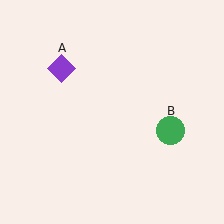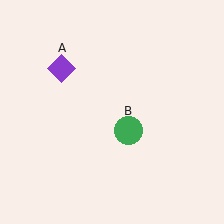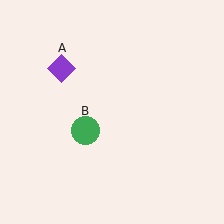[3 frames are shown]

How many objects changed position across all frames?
1 object changed position: green circle (object B).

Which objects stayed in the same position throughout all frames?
Purple diamond (object A) remained stationary.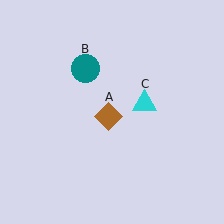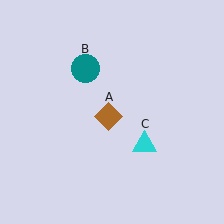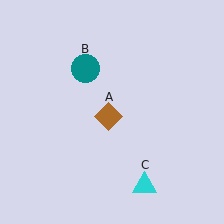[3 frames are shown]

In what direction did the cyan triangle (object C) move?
The cyan triangle (object C) moved down.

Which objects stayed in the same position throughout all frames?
Brown diamond (object A) and teal circle (object B) remained stationary.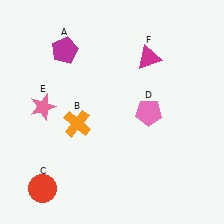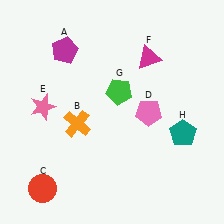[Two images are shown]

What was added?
A green pentagon (G), a teal pentagon (H) were added in Image 2.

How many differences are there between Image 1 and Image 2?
There are 2 differences between the two images.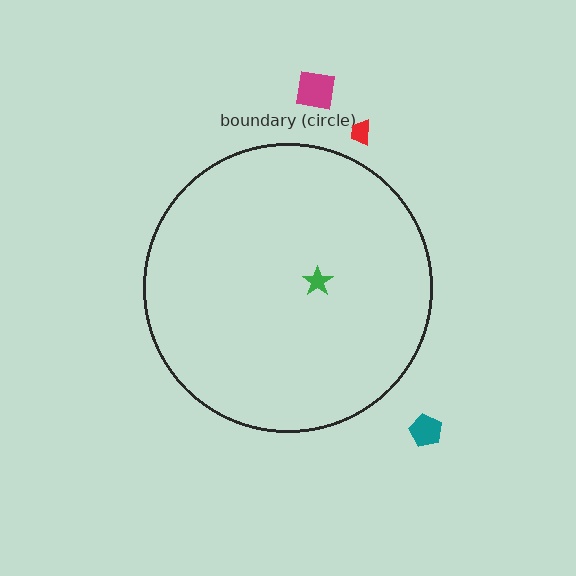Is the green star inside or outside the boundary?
Inside.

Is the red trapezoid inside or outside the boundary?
Outside.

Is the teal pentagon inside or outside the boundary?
Outside.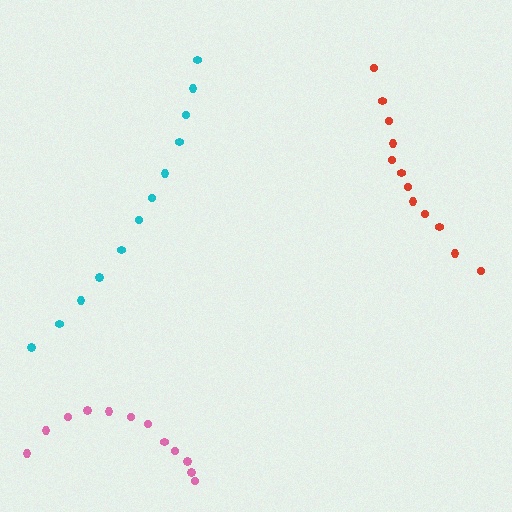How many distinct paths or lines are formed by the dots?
There are 3 distinct paths.